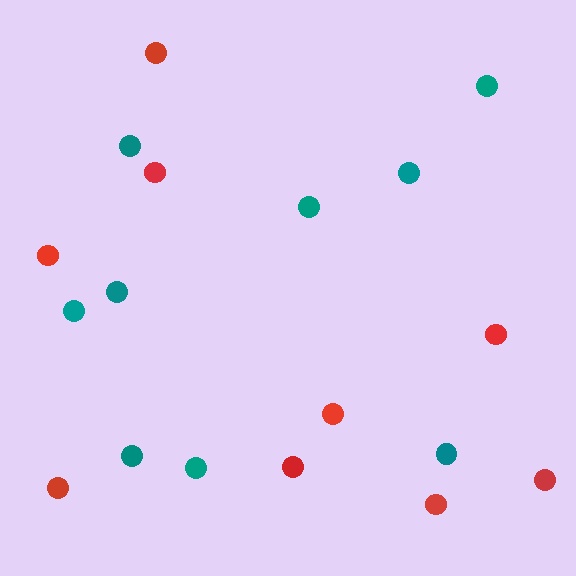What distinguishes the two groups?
There are 2 groups: one group of red circles (9) and one group of teal circles (9).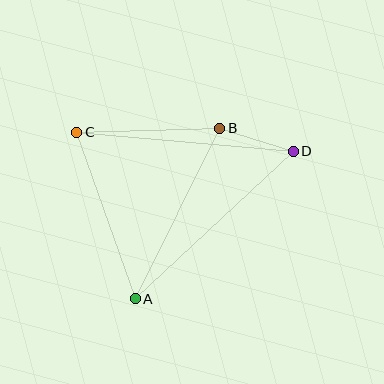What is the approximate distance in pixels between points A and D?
The distance between A and D is approximately 216 pixels.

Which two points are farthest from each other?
Points C and D are farthest from each other.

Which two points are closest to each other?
Points B and D are closest to each other.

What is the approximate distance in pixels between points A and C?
The distance between A and C is approximately 176 pixels.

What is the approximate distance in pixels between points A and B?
The distance between A and B is approximately 190 pixels.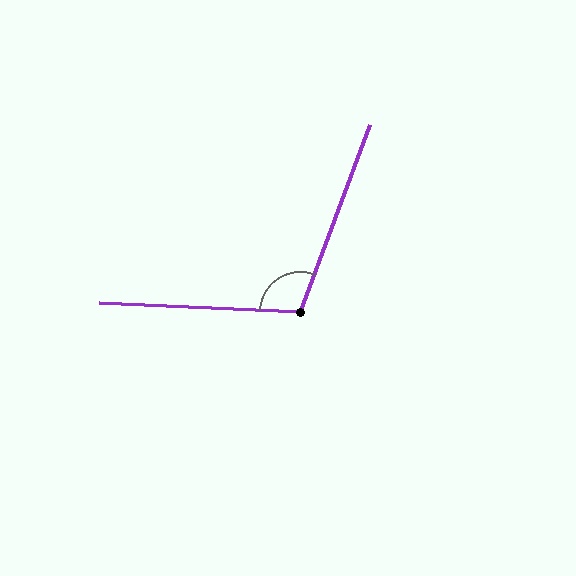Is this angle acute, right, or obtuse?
It is obtuse.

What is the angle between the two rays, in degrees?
Approximately 108 degrees.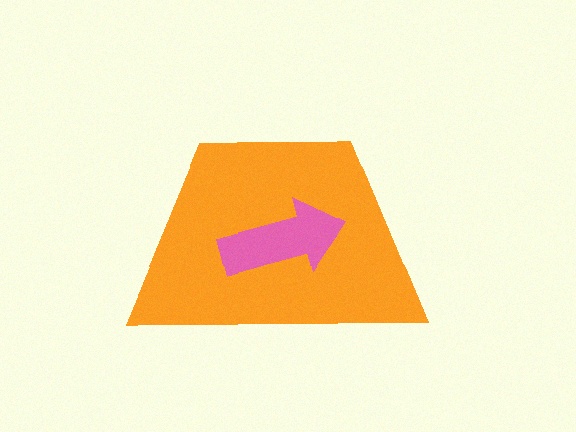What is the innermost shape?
The pink arrow.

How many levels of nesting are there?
2.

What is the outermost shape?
The orange trapezoid.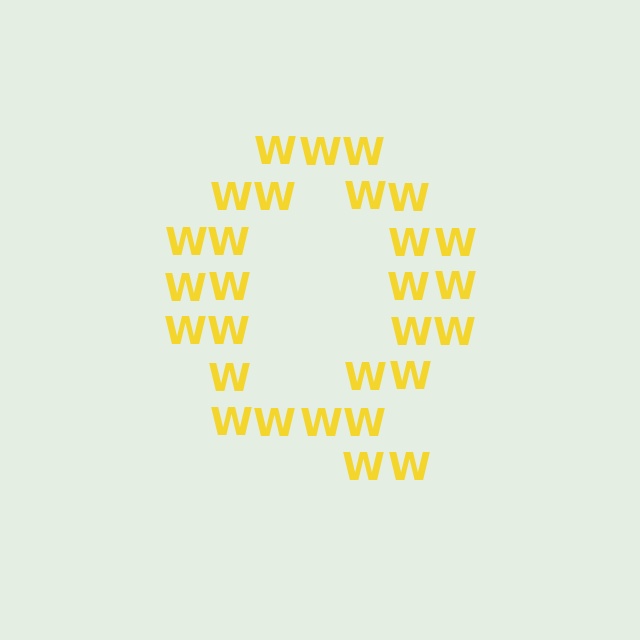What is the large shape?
The large shape is the letter Q.